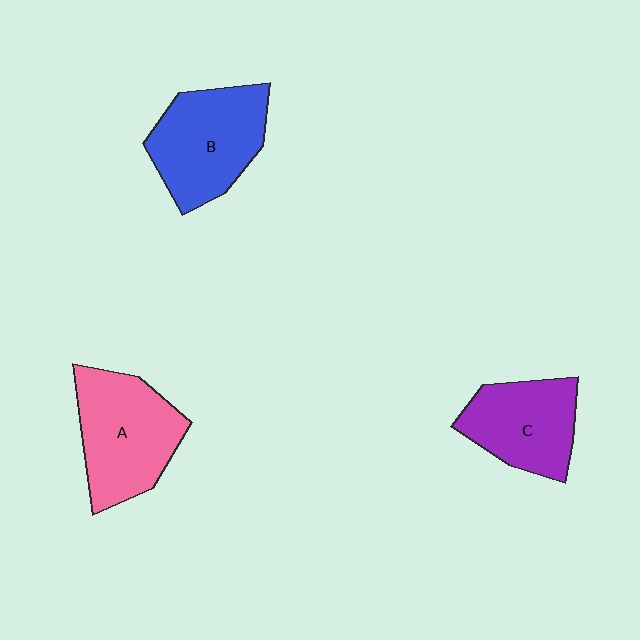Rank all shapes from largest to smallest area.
From largest to smallest: A (pink), B (blue), C (purple).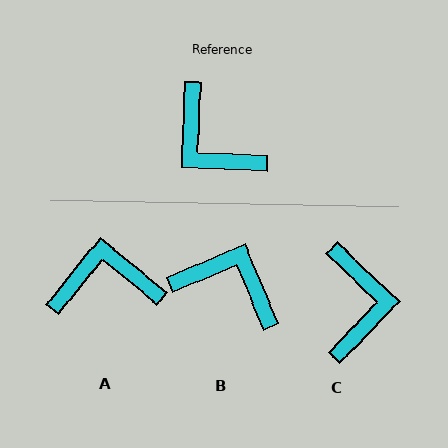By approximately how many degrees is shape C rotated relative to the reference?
Approximately 138 degrees counter-clockwise.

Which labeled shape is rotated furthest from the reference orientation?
B, about 155 degrees away.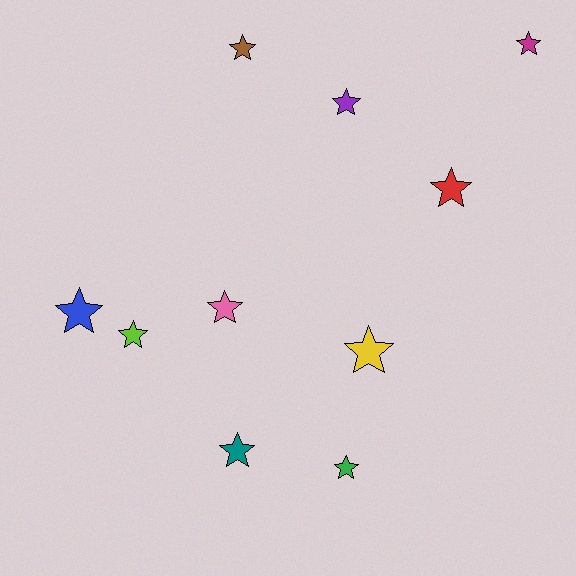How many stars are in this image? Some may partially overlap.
There are 10 stars.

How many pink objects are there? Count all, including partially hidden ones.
There is 1 pink object.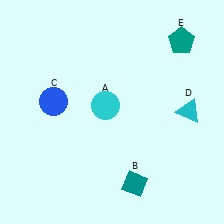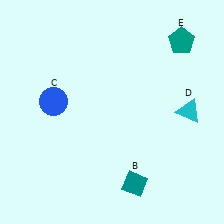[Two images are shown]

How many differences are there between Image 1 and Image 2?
There is 1 difference between the two images.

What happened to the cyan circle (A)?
The cyan circle (A) was removed in Image 2. It was in the top-left area of Image 1.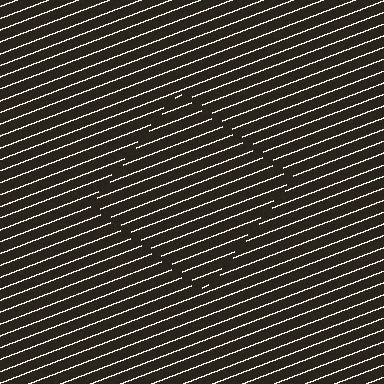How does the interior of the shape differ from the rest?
The interior of the shape contains the same grating, shifted by half a period — the contour is defined by the phase discontinuity where line-ends from the inner and outer gratings abut.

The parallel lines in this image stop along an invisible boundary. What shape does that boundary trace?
An illusory square. The interior of the shape contains the same grating, shifted by half a period — the contour is defined by the phase discontinuity where line-ends from the inner and outer gratings abut.